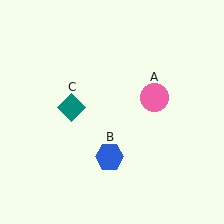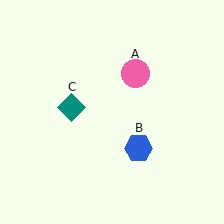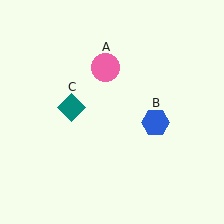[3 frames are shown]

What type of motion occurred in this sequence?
The pink circle (object A), blue hexagon (object B) rotated counterclockwise around the center of the scene.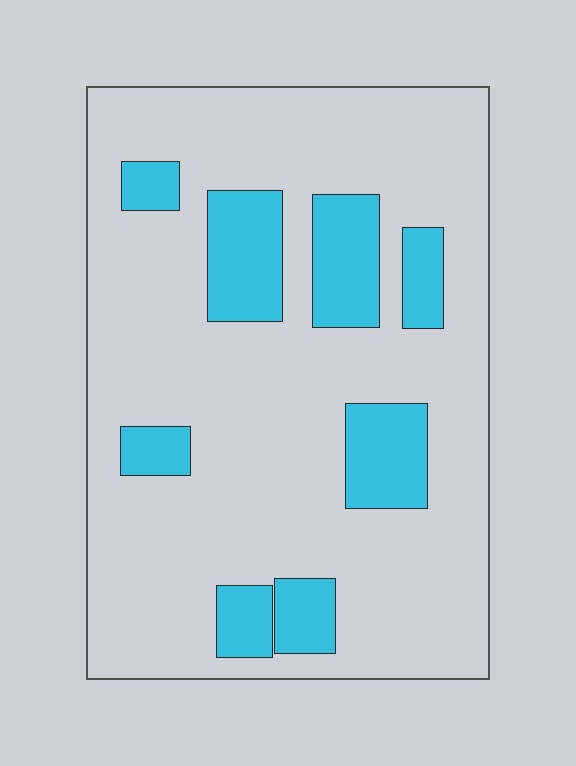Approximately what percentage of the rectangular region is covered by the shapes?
Approximately 20%.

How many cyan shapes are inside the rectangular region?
8.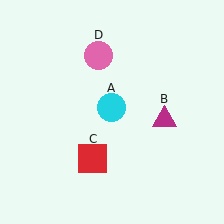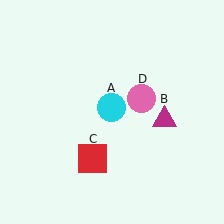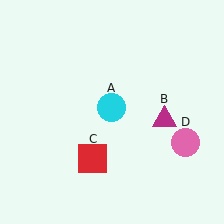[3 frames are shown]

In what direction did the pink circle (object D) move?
The pink circle (object D) moved down and to the right.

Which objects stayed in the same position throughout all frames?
Cyan circle (object A) and magenta triangle (object B) and red square (object C) remained stationary.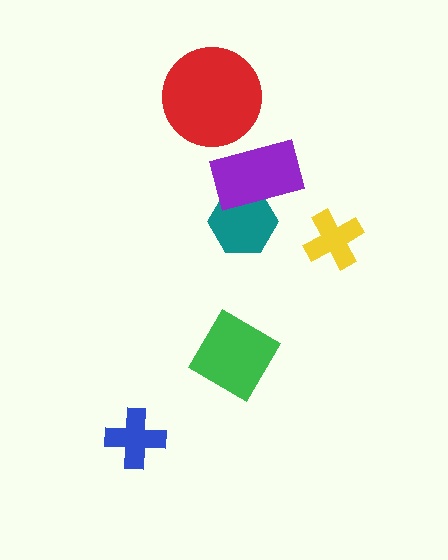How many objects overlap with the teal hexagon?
1 object overlaps with the teal hexagon.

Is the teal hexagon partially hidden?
Yes, it is partially covered by another shape.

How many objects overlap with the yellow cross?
0 objects overlap with the yellow cross.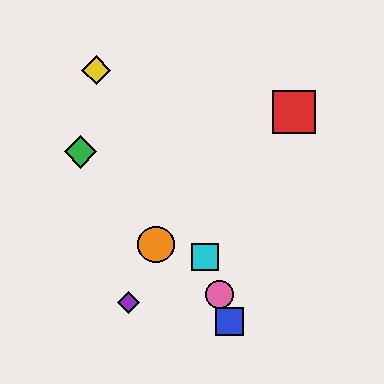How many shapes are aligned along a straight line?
3 shapes (the blue square, the cyan square, the pink circle) are aligned along a straight line.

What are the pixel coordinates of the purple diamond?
The purple diamond is at (128, 303).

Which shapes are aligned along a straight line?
The blue square, the cyan square, the pink circle are aligned along a straight line.